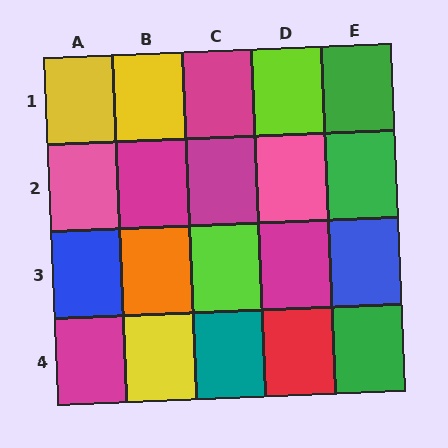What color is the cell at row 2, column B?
Magenta.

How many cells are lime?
2 cells are lime.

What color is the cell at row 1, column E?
Green.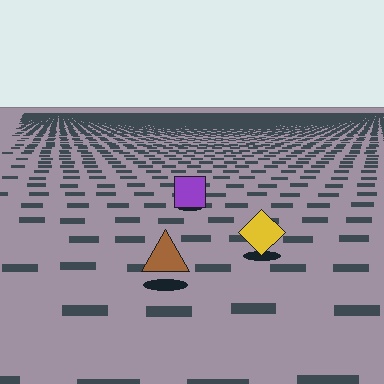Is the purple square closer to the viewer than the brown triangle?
No. The brown triangle is closer — you can tell from the texture gradient: the ground texture is coarser near it.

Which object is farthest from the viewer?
The purple square is farthest from the viewer. It appears smaller and the ground texture around it is denser.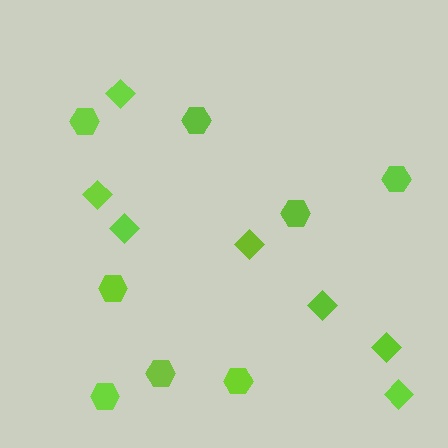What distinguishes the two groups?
There are 2 groups: one group of hexagons (8) and one group of diamonds (7).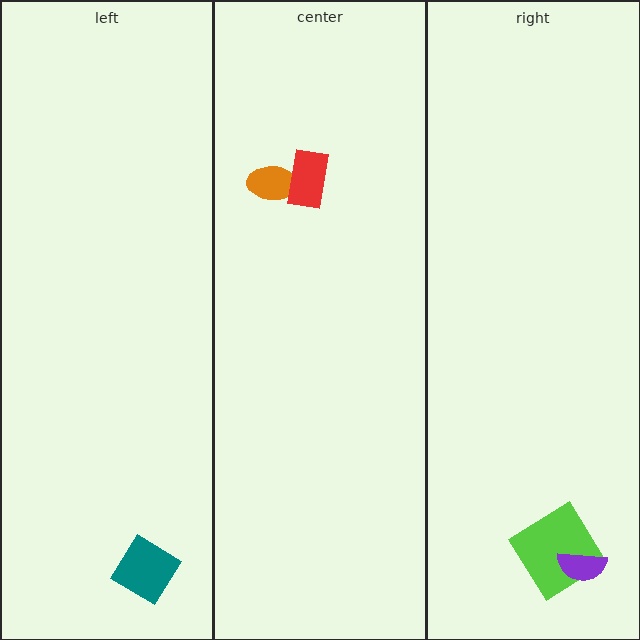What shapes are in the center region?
The orange ellipse, the red rectangle.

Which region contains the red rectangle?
The center region.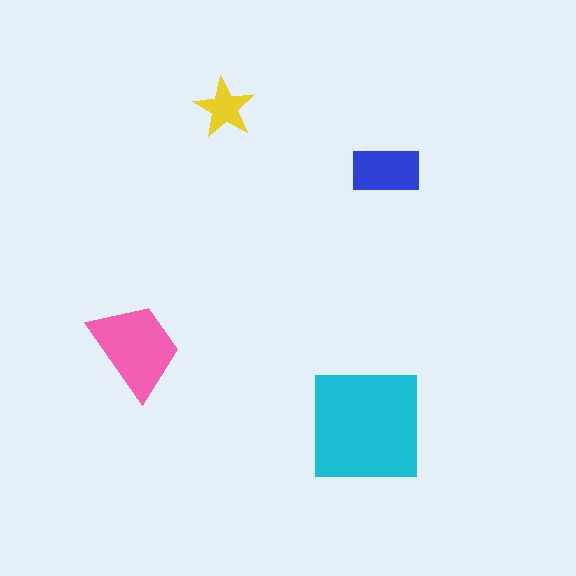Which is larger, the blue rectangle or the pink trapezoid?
The pink trapezoid.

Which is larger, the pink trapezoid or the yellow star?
The pink trapezoid.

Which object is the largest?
The cyan square.